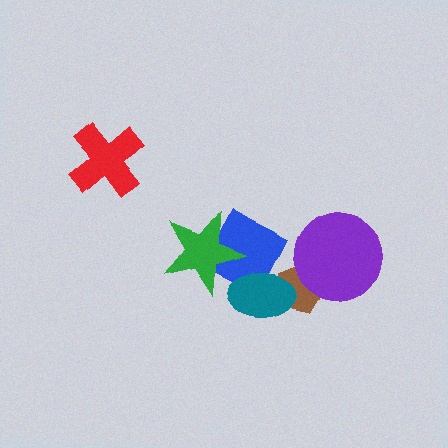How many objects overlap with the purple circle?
1 object overlaps with the purple circle.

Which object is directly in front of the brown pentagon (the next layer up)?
The purple circle is directly in front of the brown pentagon.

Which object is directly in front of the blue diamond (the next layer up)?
The teal ellipse is directly in front of the blue diamond.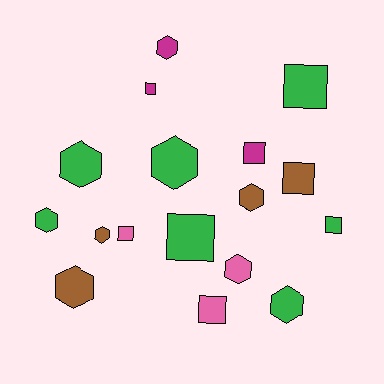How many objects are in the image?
There are 17 objects.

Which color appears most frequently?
Green, with 7 objects.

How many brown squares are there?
There is 1 brown square.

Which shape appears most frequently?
Hexagon, with 9 objects.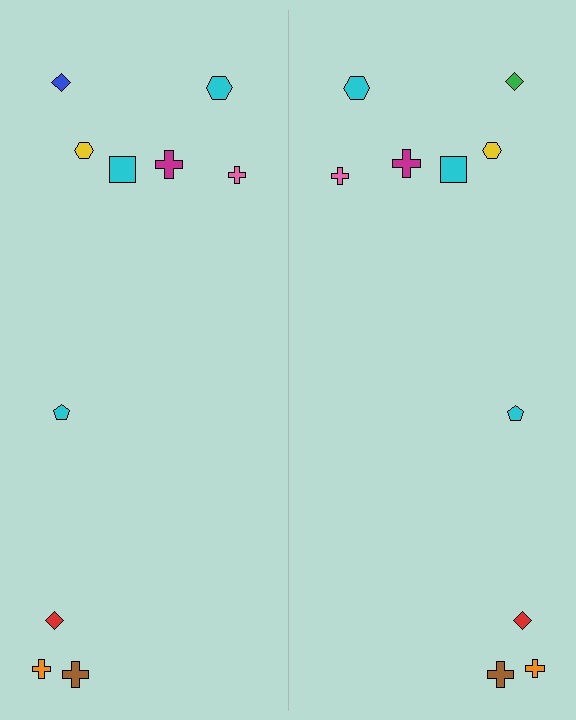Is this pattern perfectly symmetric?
No, the pattern is not perfectly symmetric. The green diamond on the right side breaks the symmetry — its mirror counterpart is blue.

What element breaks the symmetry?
The green diamond on the right side breaks the symmetry — its mirror counterpart is blue.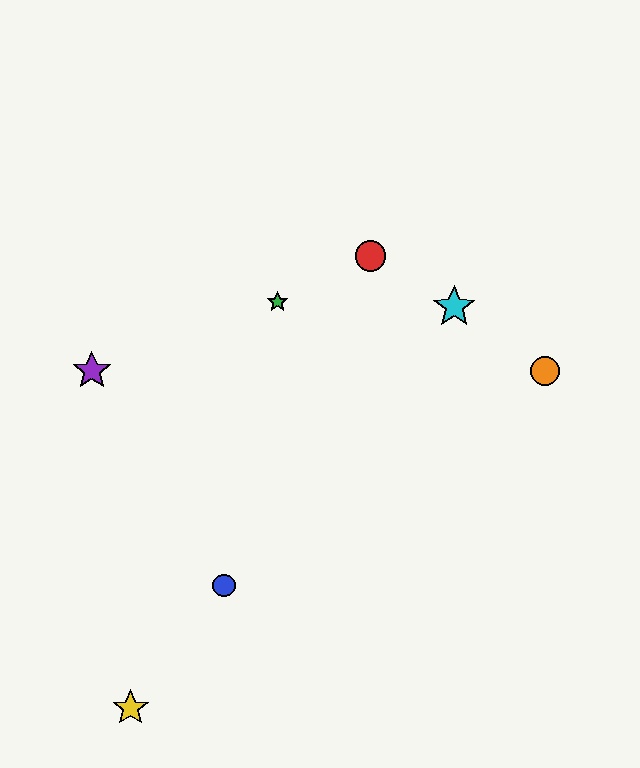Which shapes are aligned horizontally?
The purple star, the orange circle are aligned horizontally.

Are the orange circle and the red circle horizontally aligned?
No, the orange circle is at y≈371 and the red circle is at y≈256.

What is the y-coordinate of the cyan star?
The cyan star is at y≈307.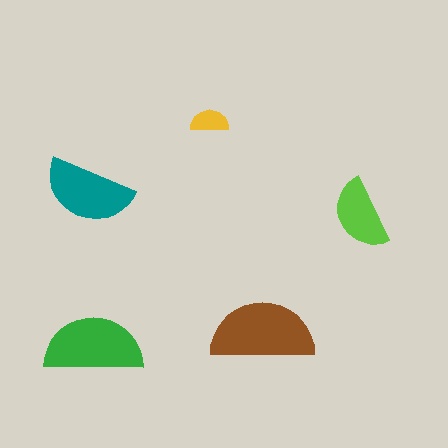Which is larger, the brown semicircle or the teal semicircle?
The brown one.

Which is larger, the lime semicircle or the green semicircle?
The green one.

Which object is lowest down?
The green semicircle is bottommost.